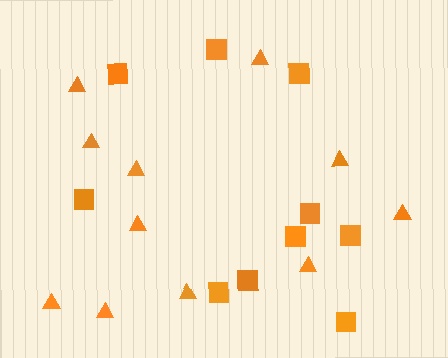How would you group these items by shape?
There are 2 groups: one group of triangles (11) and one group of squares (10).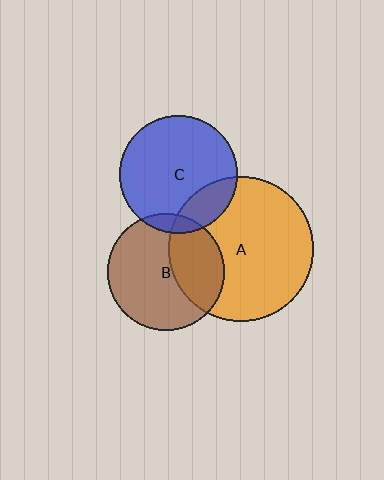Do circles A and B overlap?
Yes.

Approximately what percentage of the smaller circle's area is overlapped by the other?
Approximately 35%.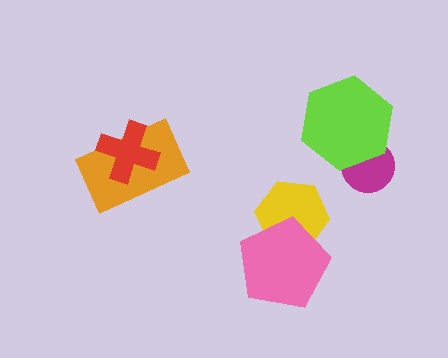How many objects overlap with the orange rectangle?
1 object overlaps with the orange rectangle.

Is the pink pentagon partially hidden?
No, no other shape covers it.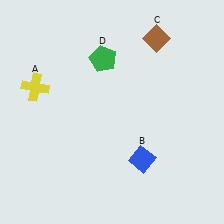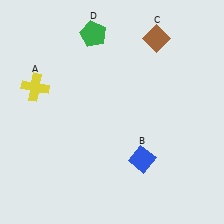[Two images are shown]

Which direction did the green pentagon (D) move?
The green pentagon (D) moved up.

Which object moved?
The green pentagon (D) moved up.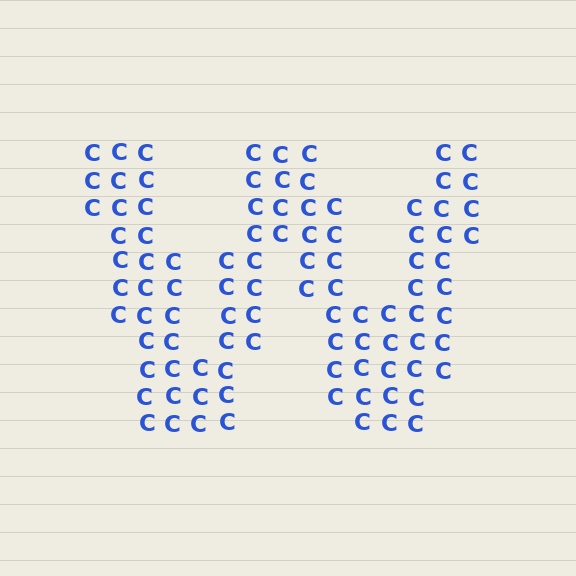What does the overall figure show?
The overall figure shows the letter W.